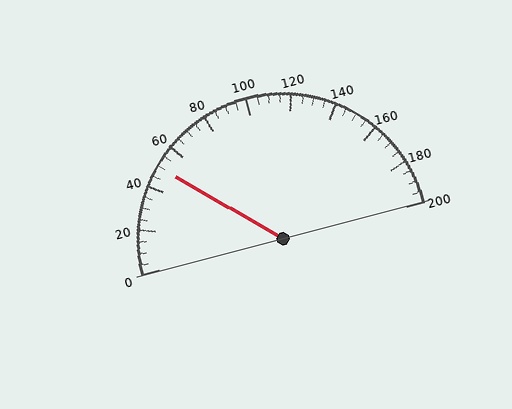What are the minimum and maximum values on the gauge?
The gauge ranges from 0 to 200.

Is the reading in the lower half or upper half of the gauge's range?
The reading is in the lower half of the range (0 to 200).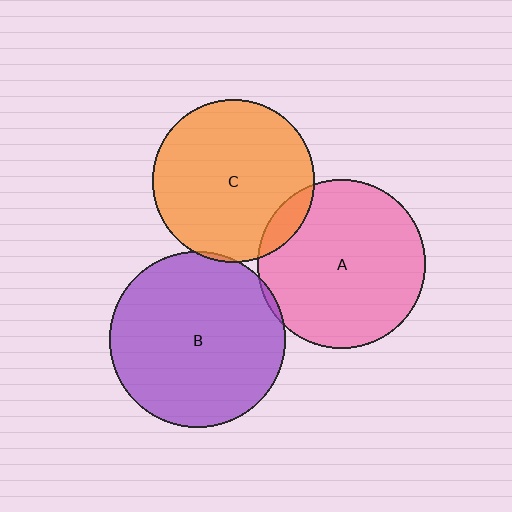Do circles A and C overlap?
Yes.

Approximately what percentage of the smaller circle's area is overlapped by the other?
Approximately 10%.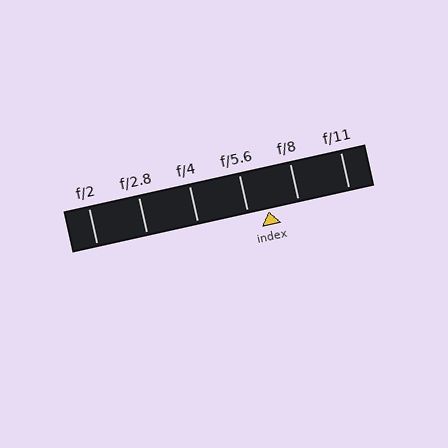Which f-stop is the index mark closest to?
The index mark is closest to f/5.6.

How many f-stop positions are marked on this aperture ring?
There are 6 f-stop positions marked.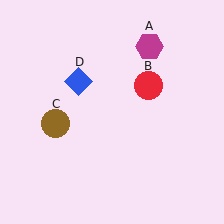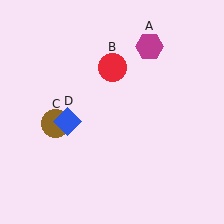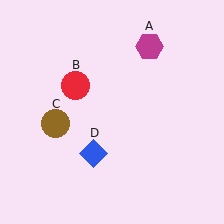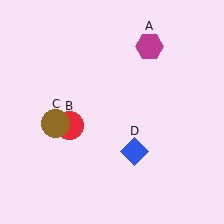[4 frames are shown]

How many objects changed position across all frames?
2 objects changed position: red circle (object B), blue diamond (object D).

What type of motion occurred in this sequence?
The red circle (object B), blue diamond (object D) rotated counterclockwise around the center of the scene.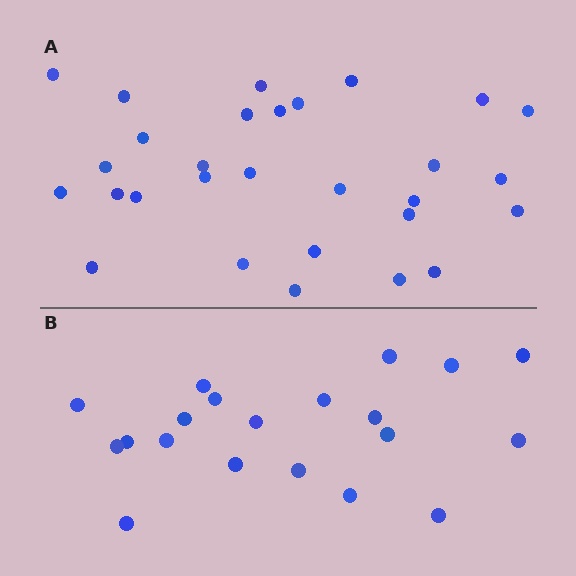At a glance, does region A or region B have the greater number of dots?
Region A (the top region) has more dots.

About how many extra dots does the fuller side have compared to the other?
Region A has roughly 8 or so more dots than region B.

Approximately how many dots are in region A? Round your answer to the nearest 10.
About 30 dots. (The exact count is 29, which rounds to 30.)